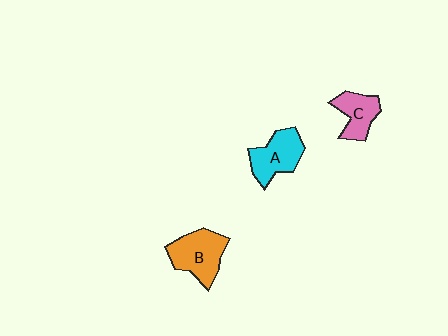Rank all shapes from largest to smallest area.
From largest to smallest: B (orange), A (cyan), C (pink).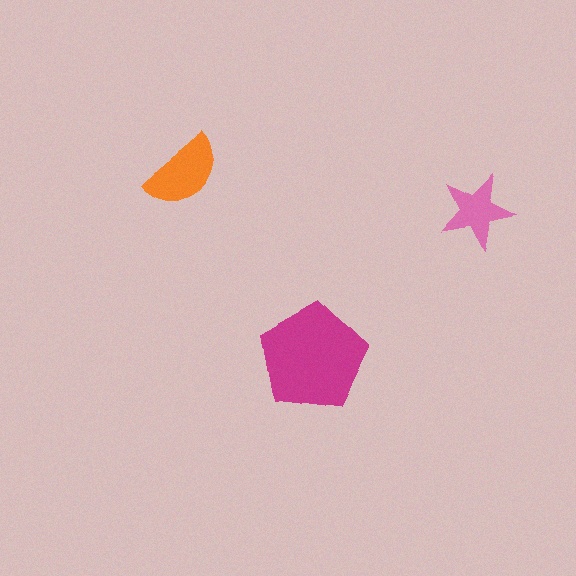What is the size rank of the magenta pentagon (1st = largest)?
1st.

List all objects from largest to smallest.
The magenta pentagon, the orange semicircle, the pink star.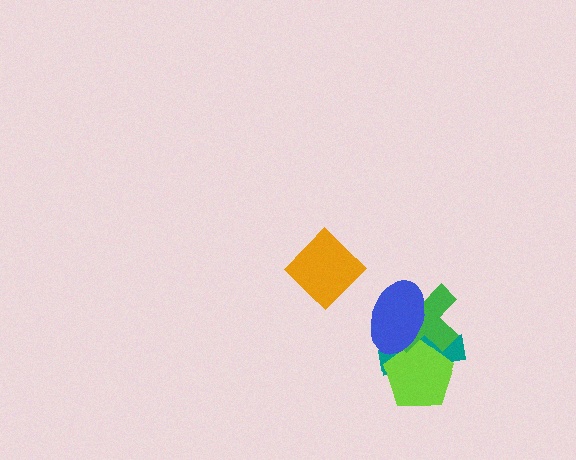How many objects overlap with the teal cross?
3 objects overlap with the teal cross.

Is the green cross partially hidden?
Yes, it is partially covered by another shape.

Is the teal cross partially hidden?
Yes, it is partially covered by another shape.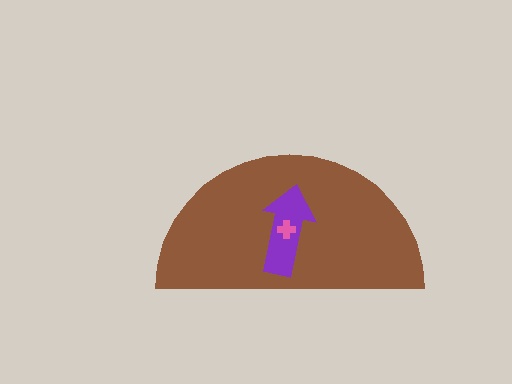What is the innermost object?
The pink cross.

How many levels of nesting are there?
3.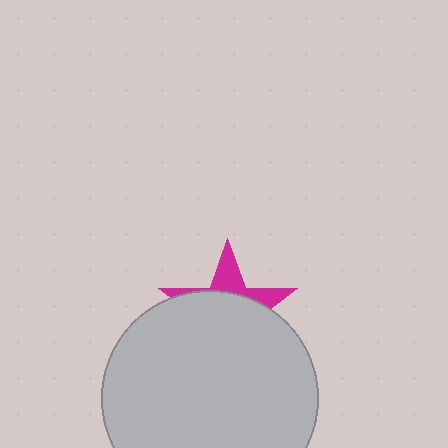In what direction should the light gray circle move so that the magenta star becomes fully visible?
The light gray circle should move down. That is the shortest direction to clear the overlap and leave the magenta star fully visible.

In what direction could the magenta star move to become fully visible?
The magenta star could move up. That would shift it out from behind the light gray circle entirely.